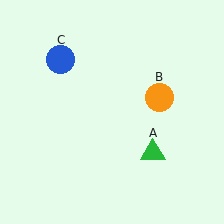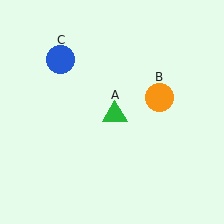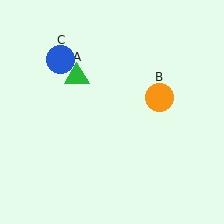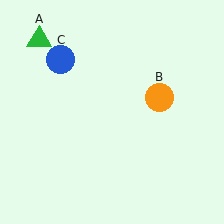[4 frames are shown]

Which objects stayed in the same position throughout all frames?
Orange circle (object B) and blue circle (object C) remained stationary.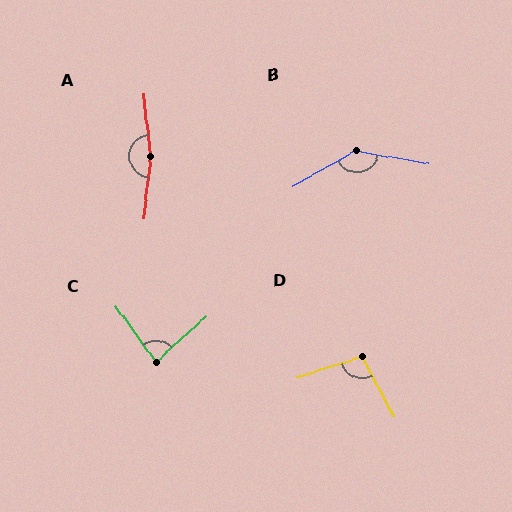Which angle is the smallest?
C, at approximately 83 degrees.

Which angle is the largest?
A, at approximately 168 degrees.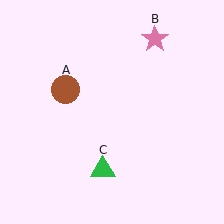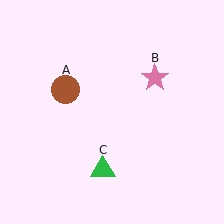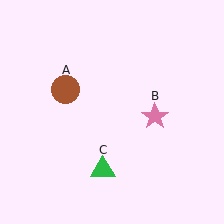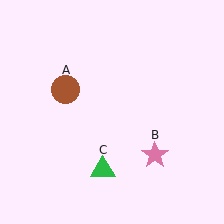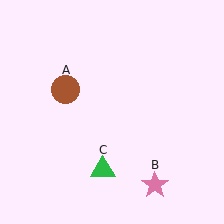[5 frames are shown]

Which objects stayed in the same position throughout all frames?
Brown circle (object A) and green triangle (object C) remained stationary.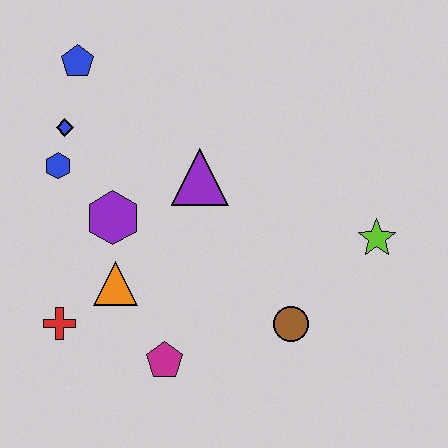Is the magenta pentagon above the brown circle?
No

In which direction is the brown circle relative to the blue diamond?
The brown circle is to the right of the blue diamond.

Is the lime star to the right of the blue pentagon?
Yes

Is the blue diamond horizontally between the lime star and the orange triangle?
No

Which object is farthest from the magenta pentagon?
The blue pentagon is farthest from the magenta pentagon.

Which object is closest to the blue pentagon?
The blue diamond is closest to the blue pentagon.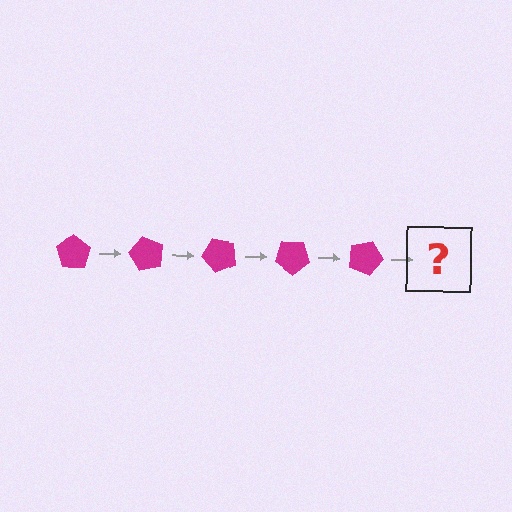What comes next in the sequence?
The next element should be a magenta pentagon rotated 300 degrees.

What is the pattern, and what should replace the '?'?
The pattern is that the pentagon rotates 60 degrees each step. The '?' should be a magenta pentagon rotated 300 degrees.